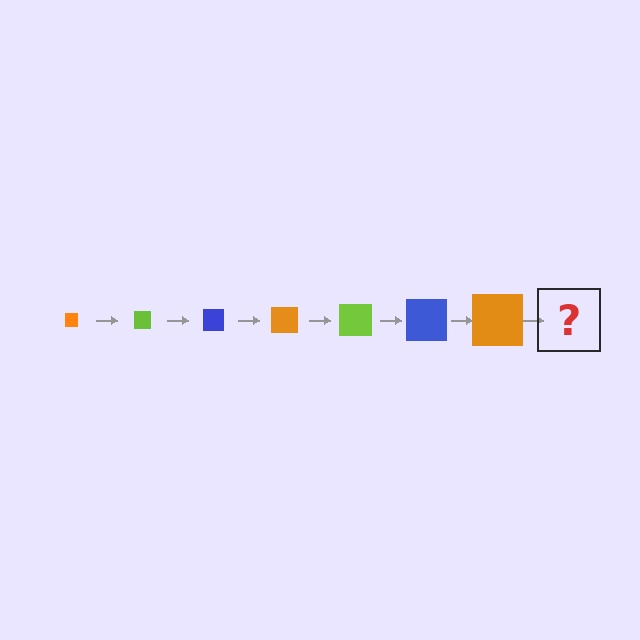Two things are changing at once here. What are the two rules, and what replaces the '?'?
The two rules are that the square grows larger each step and the color cycles through orange, lime, and blue. The '?' should be a lime square, larger than the previous one.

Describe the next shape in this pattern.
It should be a lime square, larger than the previous one.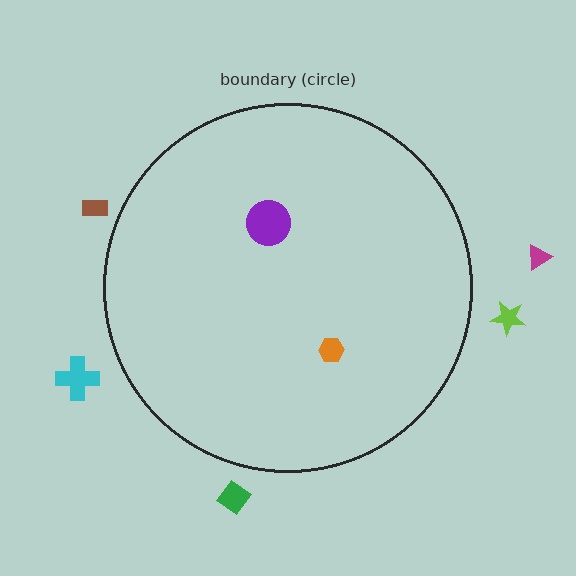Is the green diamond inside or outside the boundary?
Outside.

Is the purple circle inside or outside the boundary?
Inside.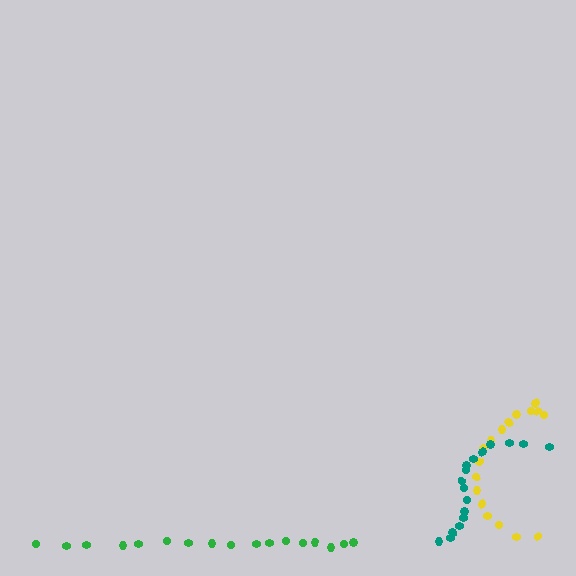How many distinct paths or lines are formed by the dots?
There are 3 distinct paths.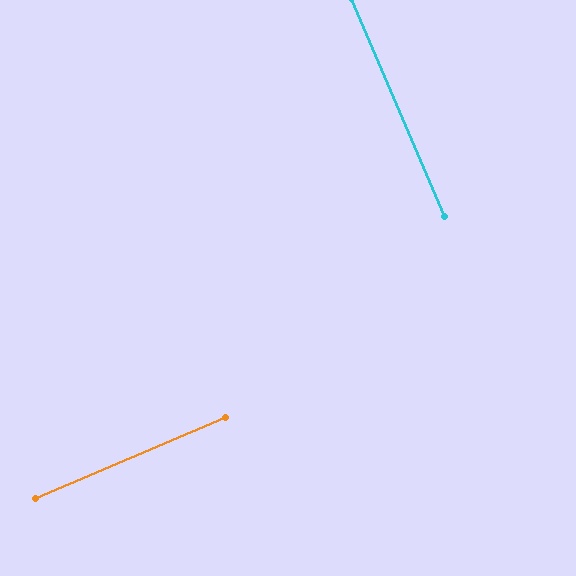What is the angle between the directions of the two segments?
Approximately 90 degrees.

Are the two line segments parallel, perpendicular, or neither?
Perpendicular — they meet at approximately 90°.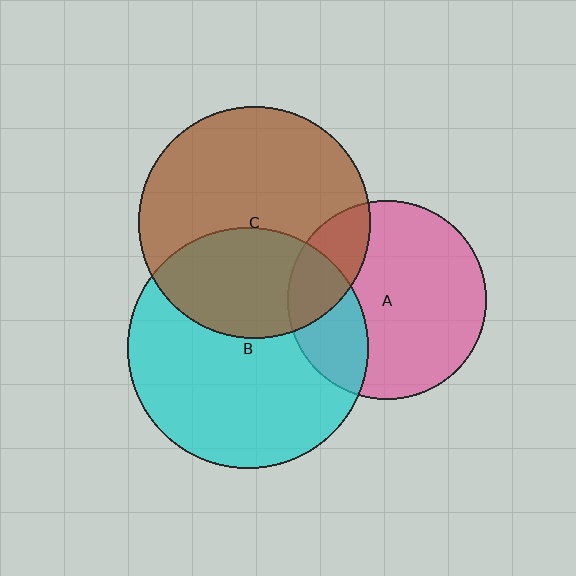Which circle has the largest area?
Circle B (cyan).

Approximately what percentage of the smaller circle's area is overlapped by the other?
Approximately 20%.